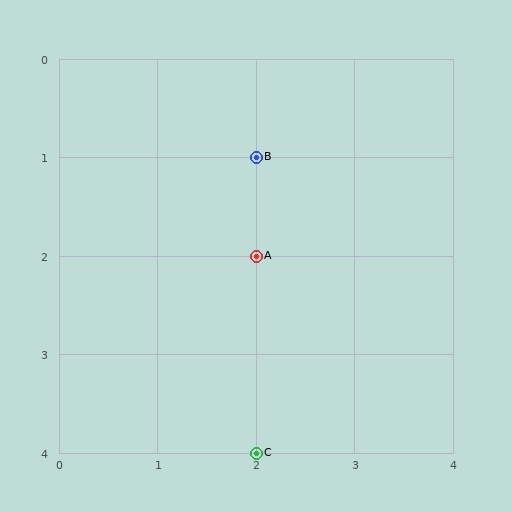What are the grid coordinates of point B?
Point B is at grid coordinates (2, 1).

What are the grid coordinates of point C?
Point C is at grid coordinates (2, 4).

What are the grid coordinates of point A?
Point A is at grid coordinates (2, 2).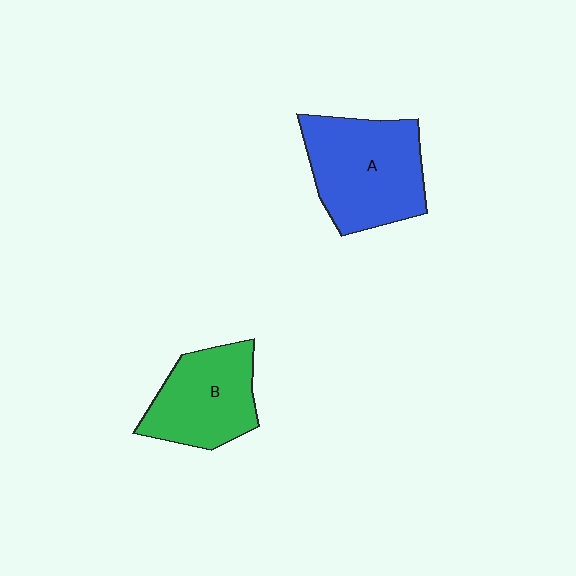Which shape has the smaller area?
Shape B (green).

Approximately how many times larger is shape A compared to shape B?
Approximately 1.3 times.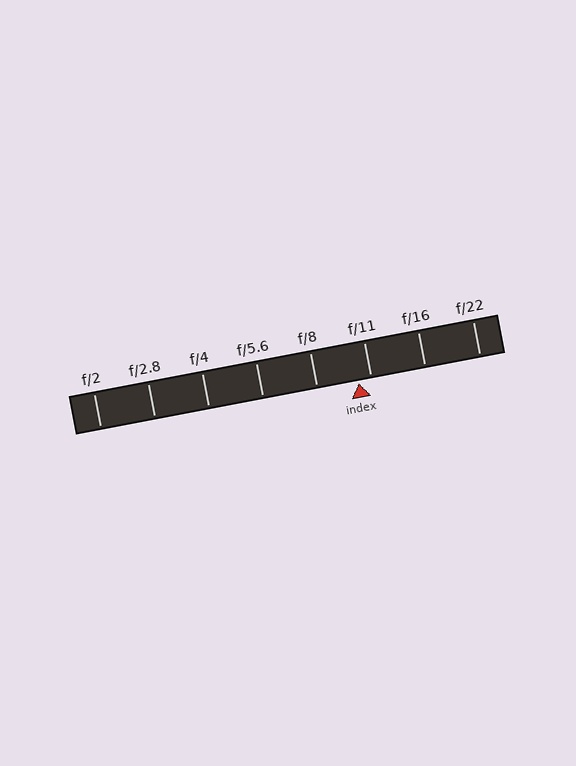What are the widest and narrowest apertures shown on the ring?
The widest aperture shown is f/2 and the narrowest is f/22.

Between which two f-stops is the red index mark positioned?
The index mark is between f/8 and f/11.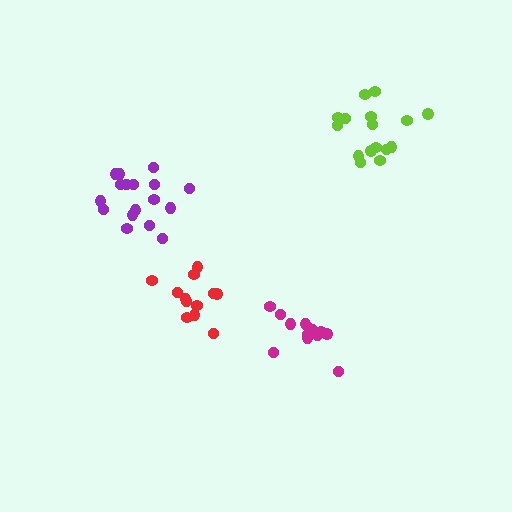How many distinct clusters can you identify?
There are 4 distinct clusters.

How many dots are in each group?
Group 1: 14 dots, Group 2: 16 dots, Group 3: 12 dots, Group 4: 17 dots (59 total).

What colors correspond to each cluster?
The clusters are colored: magenta, lime, red, purple.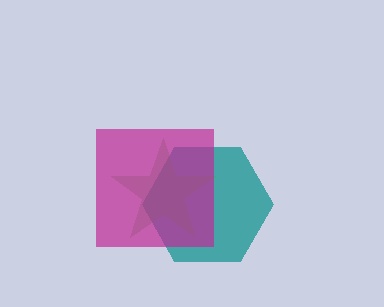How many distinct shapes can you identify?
There are 3 distinct shapes: a teal hexagon, a green star, a magenta square.